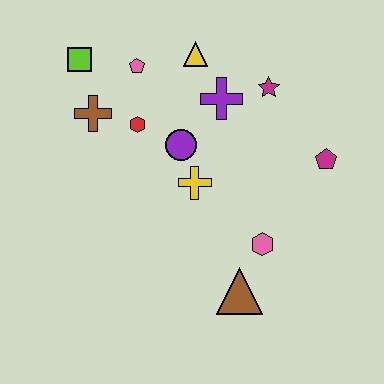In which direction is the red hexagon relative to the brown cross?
The red hexagon is to the right of the brown cross.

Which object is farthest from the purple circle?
The brown triangle is farthest from the purple circle.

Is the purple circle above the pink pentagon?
No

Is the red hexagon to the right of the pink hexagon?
No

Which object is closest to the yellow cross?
The purple circle is closest to the yellow cross.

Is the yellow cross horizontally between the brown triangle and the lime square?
Yes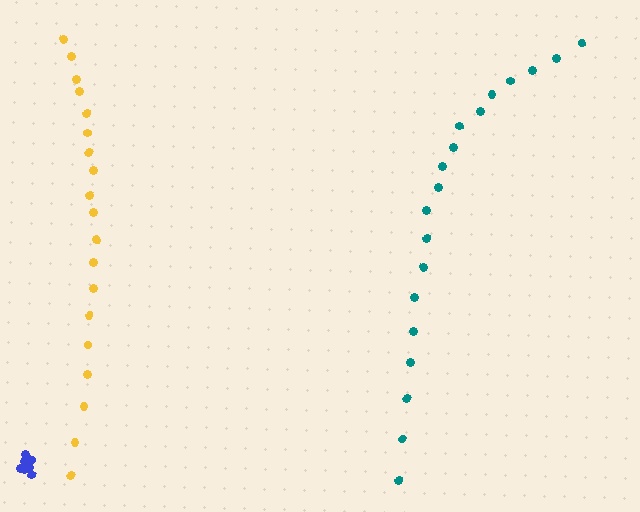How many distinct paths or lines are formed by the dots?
There are 3 distinct paths.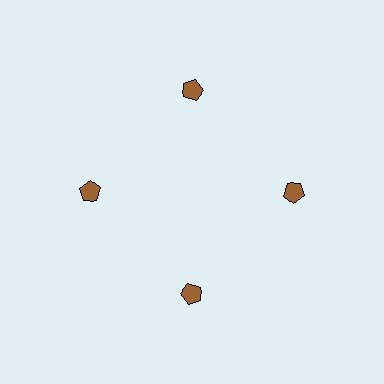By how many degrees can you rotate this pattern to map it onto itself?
The pattern maps onto itself every 90 degrees of rotation.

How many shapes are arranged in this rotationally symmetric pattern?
There are 4 shapes, arranged in 4 groups of 1.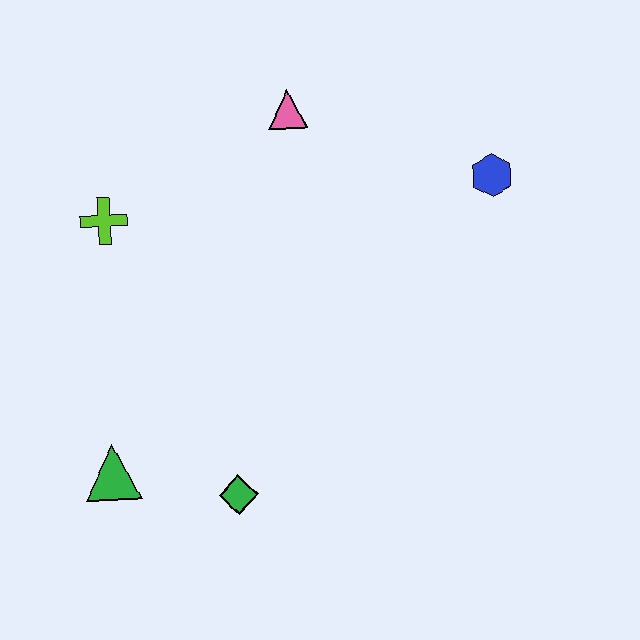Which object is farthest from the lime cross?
The blue hexagon is farthest from the lime cross.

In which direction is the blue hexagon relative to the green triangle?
The blue hexagon is to the right of the green triangle.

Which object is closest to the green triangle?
The green diamond is closest to the green triangle.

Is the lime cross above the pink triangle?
No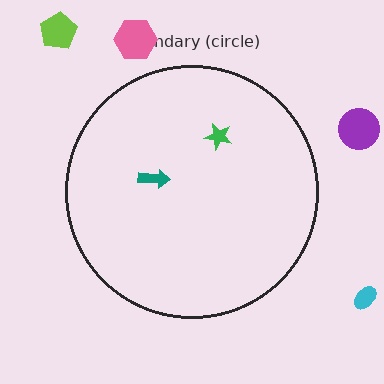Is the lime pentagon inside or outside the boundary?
Outside.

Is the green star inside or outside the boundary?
Inside.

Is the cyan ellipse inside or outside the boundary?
Outside.